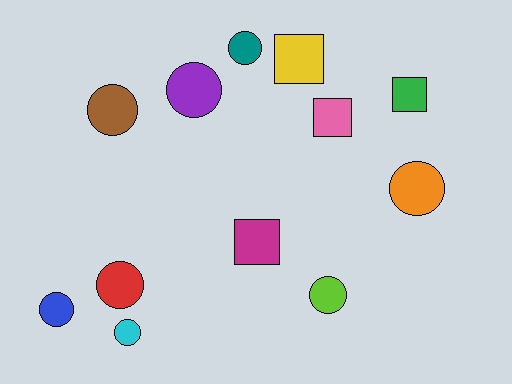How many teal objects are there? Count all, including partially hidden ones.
There is 1 teal object.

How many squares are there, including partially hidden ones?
There are 4 squares.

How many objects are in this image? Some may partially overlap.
There are 12 objects.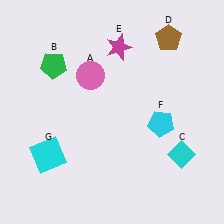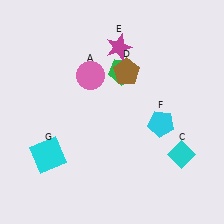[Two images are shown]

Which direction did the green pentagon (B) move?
The green pentagon (B) moved right.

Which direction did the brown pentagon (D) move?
The brown pentagon (D) moved left.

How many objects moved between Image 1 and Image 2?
2 objects moved between the two images.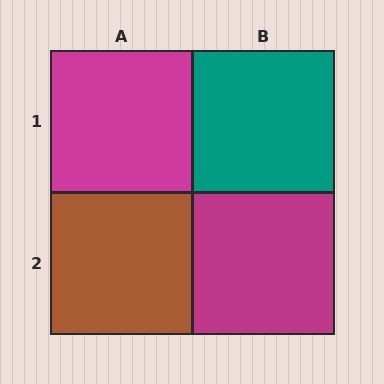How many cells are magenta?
2 cells are magenta.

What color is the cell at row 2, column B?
Magenta.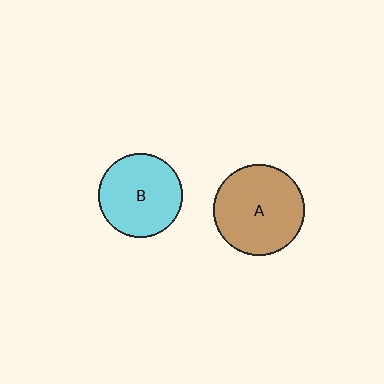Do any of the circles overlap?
No, none of the circles overlap.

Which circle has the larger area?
Circle A (brown).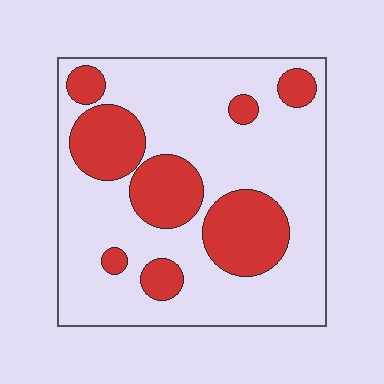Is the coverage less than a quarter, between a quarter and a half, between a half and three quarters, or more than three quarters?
Between a quarter and a half.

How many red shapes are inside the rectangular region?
8.